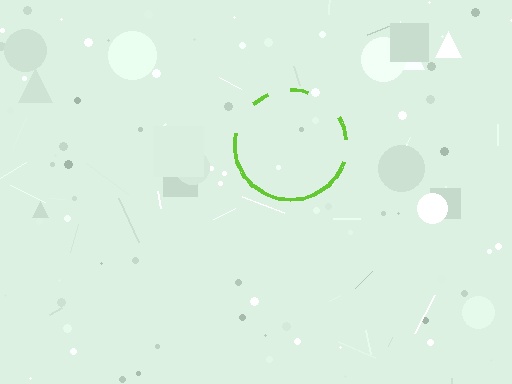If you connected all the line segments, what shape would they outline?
They would outline a circle.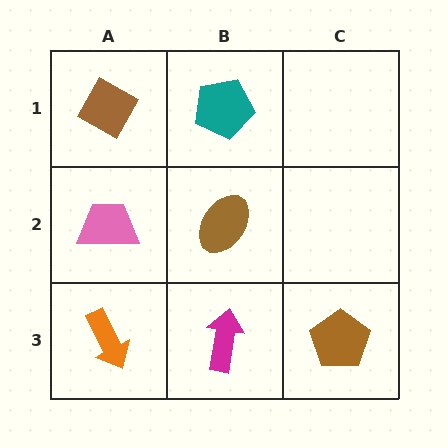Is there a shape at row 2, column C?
No, that cell is empty.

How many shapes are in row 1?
2 shapes.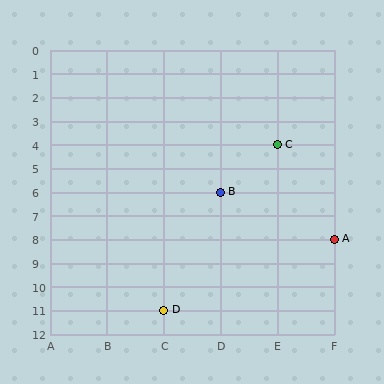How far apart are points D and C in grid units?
Points D and C are 2 columns and 7 rows apart (about 7.3 grid units diagonally).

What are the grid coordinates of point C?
Point C is at grid coordinates (E, 4).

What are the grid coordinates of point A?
Point A is at grid coordinates (F, 8).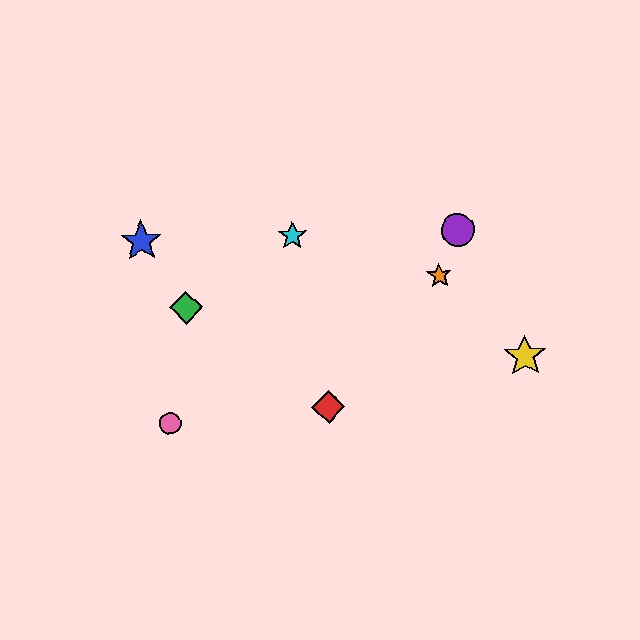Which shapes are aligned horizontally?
The blue star, the purple circle, the cyan star are aligned horizontally.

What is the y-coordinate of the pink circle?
The pink circle is at y≈423.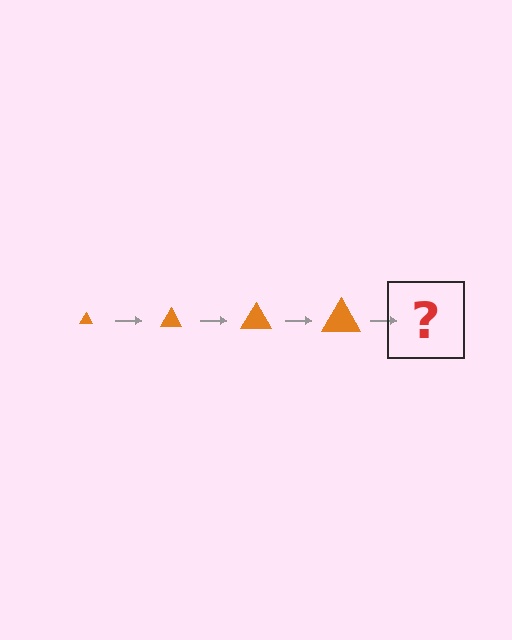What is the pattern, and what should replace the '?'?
The pattern is that the triangle gets progressively larger each step. The '?' should be an orange triangle, larger than the previous one.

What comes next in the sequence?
The next element should be an orange triangle, larger than the previous one.